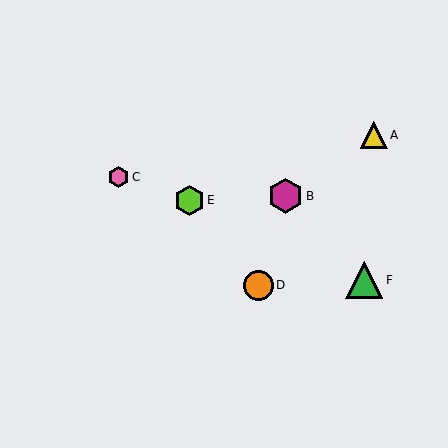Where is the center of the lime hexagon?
The center of the lime hexagon is at (189, 200).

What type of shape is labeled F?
Shape F is a green triangle.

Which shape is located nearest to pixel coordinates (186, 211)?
The lime hexagon (labeled E) at (189, 200) is nearest to that location.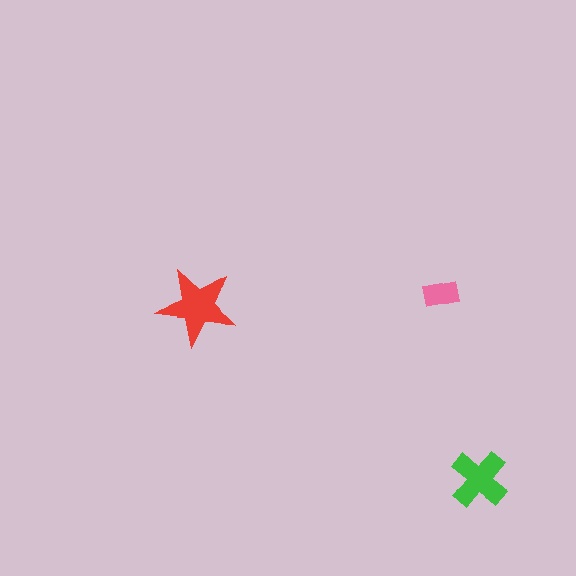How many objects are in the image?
There are 3 objects in the image.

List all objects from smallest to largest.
The pink rectangle, the green cross, the red star.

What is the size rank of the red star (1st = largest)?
1st.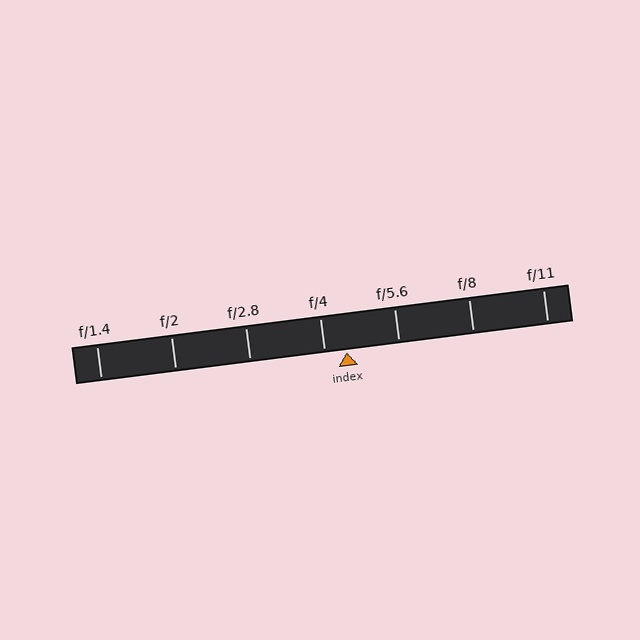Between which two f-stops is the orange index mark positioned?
The index mark is between f/4 and f/5.6.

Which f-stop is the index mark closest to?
The index mark is closest to f/4.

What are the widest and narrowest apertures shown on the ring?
The widest aperture shown is f/1.4 and the narrowest is f/11.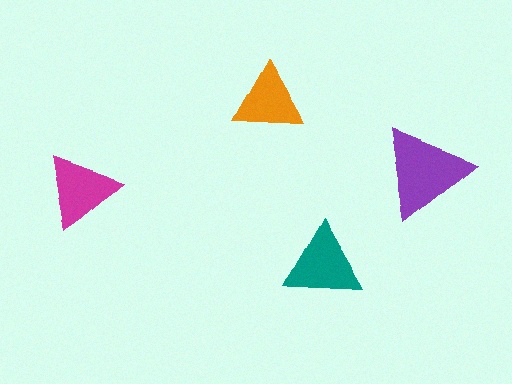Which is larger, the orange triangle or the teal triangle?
The teal one.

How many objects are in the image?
There are 4 objects in the image.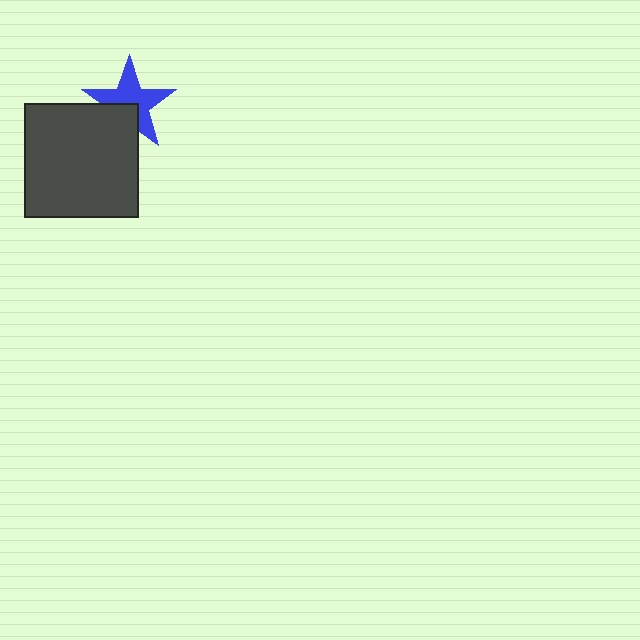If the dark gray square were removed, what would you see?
You would see the complete blue star.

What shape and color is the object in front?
The object in front is a dark gray square.